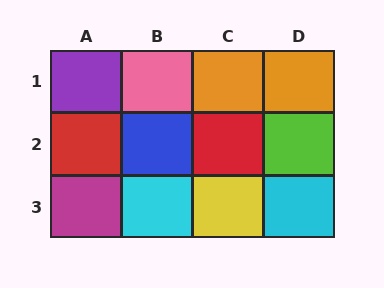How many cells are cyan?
2 cells are cyan.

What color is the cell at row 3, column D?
Cyan.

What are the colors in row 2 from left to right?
Red, blue, red, lime.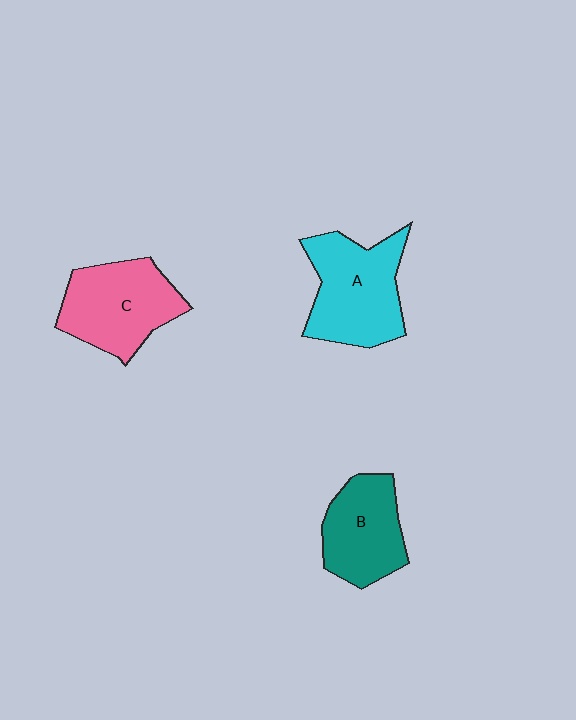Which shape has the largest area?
Shape A (cyan).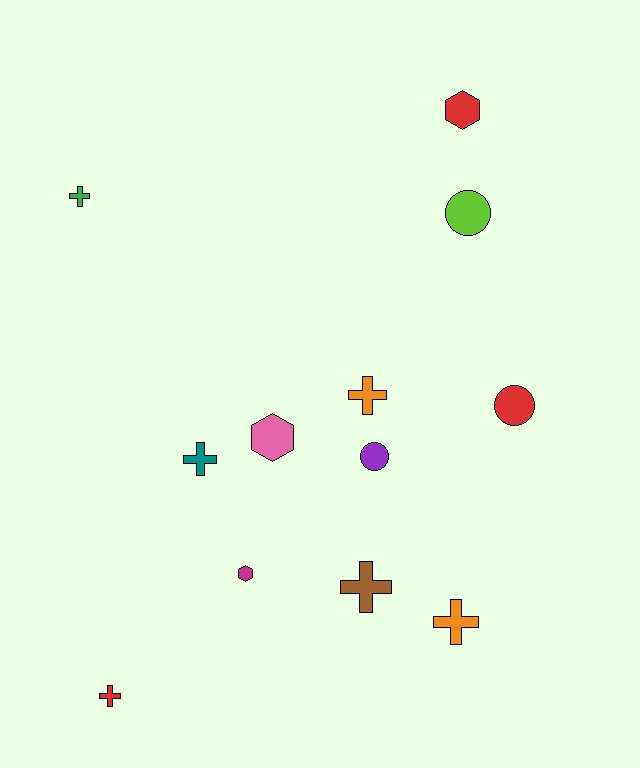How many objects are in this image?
There are 12 objects.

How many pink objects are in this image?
There is 1 pink object.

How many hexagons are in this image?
There are 3 hexagons.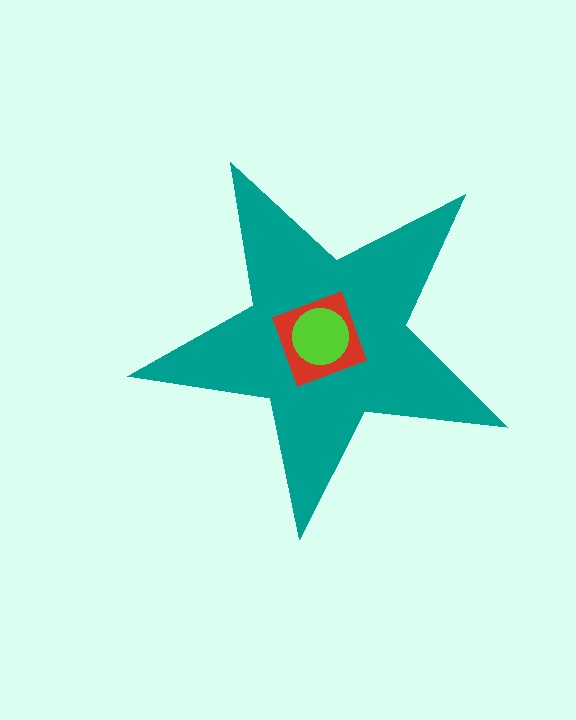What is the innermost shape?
The lime circle.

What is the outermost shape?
The teal star.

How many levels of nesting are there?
3.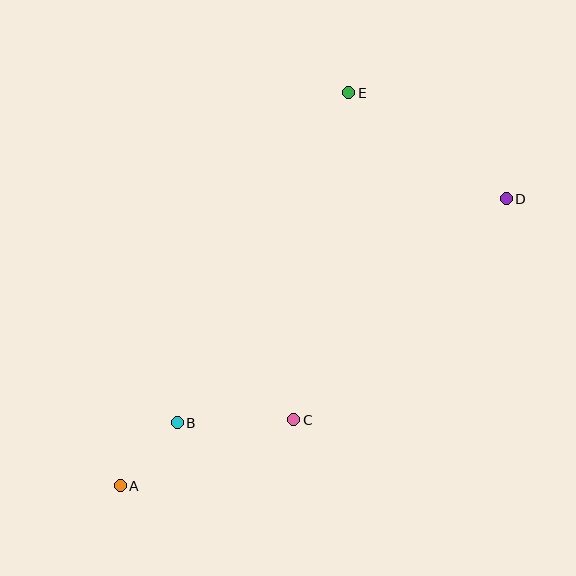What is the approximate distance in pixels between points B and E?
The distance between B and E is approximately 372 pixels.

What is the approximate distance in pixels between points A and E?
The distance between A and E is approximately 455 pixels.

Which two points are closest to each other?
Points A and B are closest to each other.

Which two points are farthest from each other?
Points A and D are farthest from each other.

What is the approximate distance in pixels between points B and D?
The distance between B and D is approximately 398 pixels.